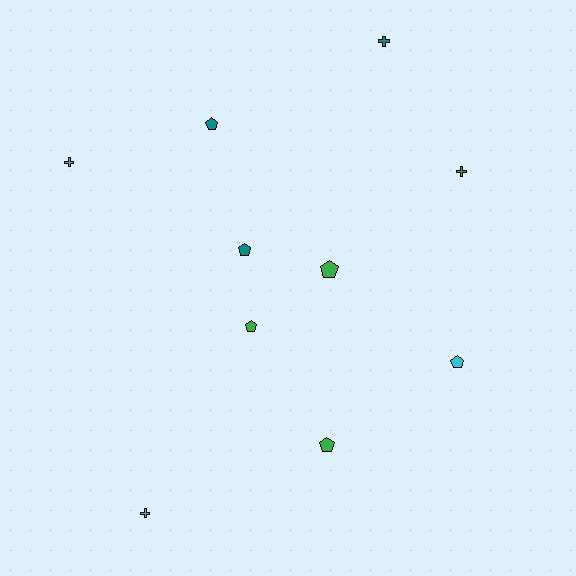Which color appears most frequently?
Green, with 4 objects.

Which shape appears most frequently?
Pentagon, with 6 objects.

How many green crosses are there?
There is 1 green cross.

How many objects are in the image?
There are 10 objects.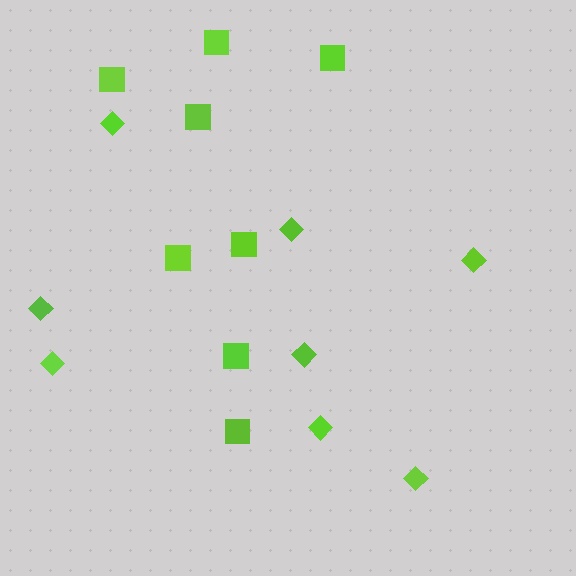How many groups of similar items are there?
There are 2 groups: one group of squares (8) and one group of diamonds (8).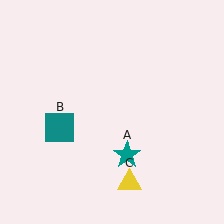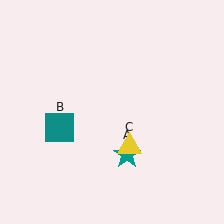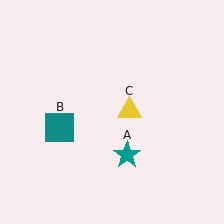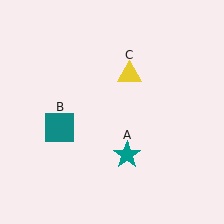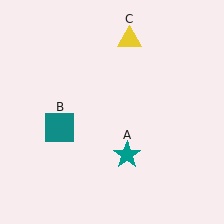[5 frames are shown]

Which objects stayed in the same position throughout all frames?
Teal star (object A) and teal square (object B) remained stationary.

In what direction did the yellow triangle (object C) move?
The yellow triangle (object C) moved up.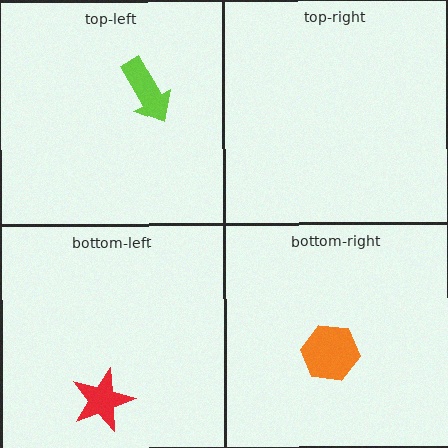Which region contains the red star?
The bottom-left region.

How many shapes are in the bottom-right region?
1.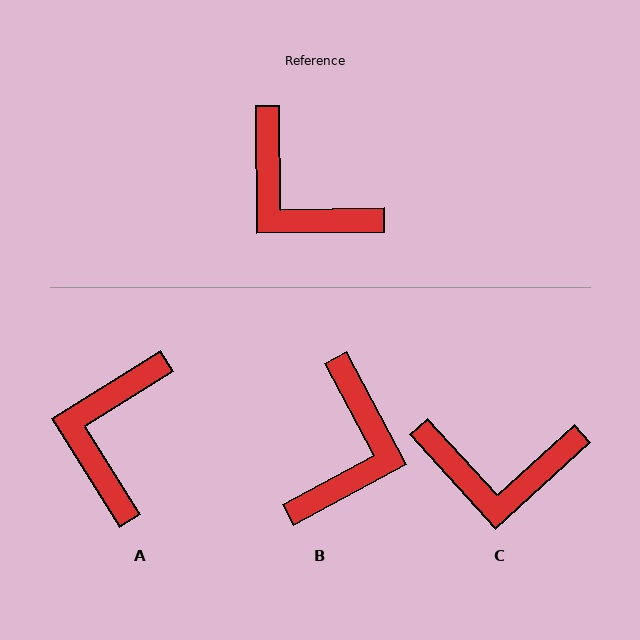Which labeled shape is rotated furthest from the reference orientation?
B, about 118 degrees away.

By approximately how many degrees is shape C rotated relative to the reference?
Approximately 42 degrees counter-clockwise.